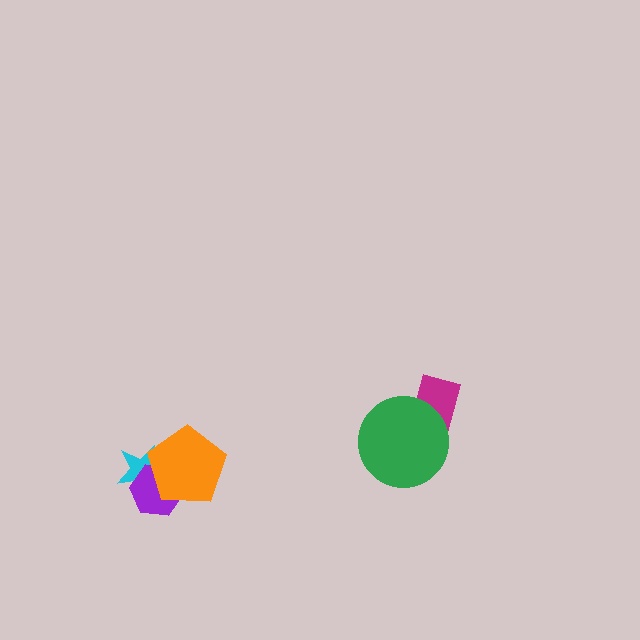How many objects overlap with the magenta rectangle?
1 object overlaps with the magenta rectangle.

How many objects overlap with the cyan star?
2 objects overlap with the cyan star.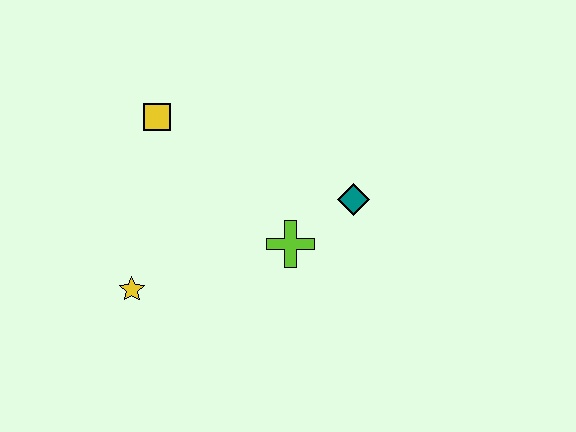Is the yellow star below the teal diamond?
Yes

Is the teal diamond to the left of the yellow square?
No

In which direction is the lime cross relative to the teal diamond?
The lime cross is to the left of the teal diamond.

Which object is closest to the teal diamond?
The lime cross is closest to the teal diamond.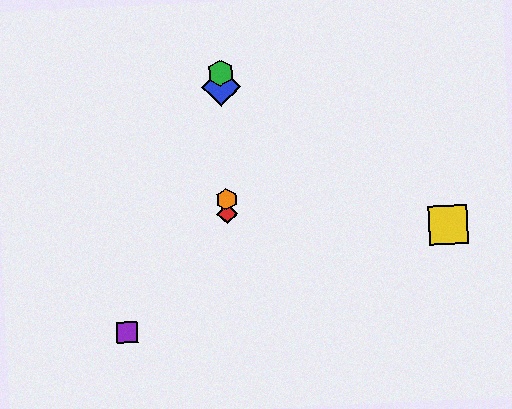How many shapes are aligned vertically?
4 shapes (the red diamond, the blue diamond, the green hexagon, the orange hexagon) are aligned vertically.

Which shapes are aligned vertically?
The red diamond, the blue diamond, the green hexagon, the orange hexagon are aligned vertically.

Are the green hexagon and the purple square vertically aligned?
No, the green hexagon is at x≈220 and the purple square is at x≈127.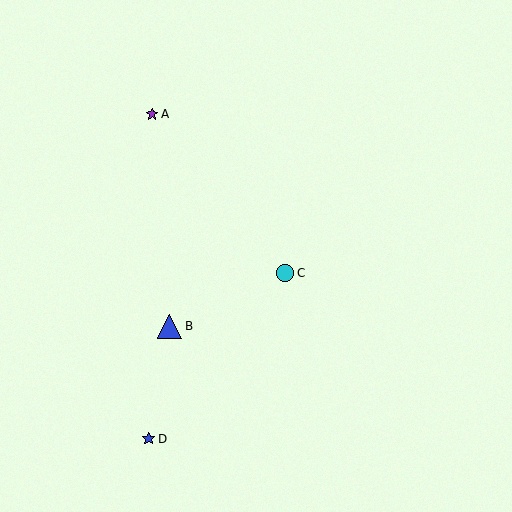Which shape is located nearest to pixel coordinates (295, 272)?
The cyan circle (labeled C) at (285, 273) is nearest to that location.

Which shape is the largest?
The blue triangle (labeled B) is the largest.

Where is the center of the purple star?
The center of the purple star is at (152, 114).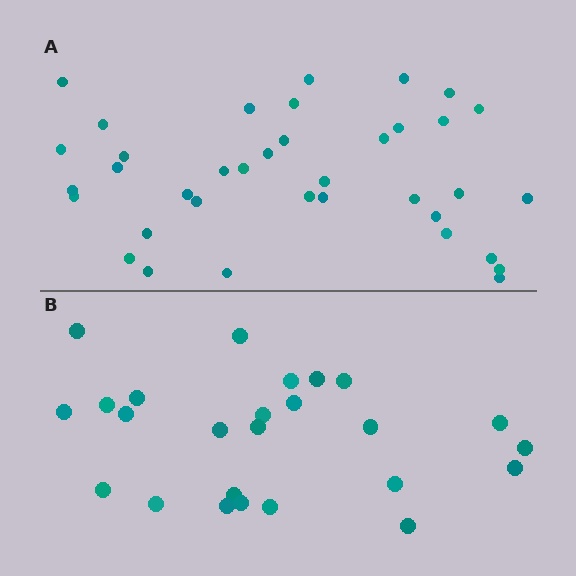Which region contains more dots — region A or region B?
Region A (the top region) has more dots.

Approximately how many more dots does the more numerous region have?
Region A has roughly 12 or so more dots than region B.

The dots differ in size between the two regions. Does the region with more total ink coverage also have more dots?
No. Region B has more total ink coverage because its dots are larger, but region A actually contains more individual dots. Total area can be misleading — the number of items is what matters here.